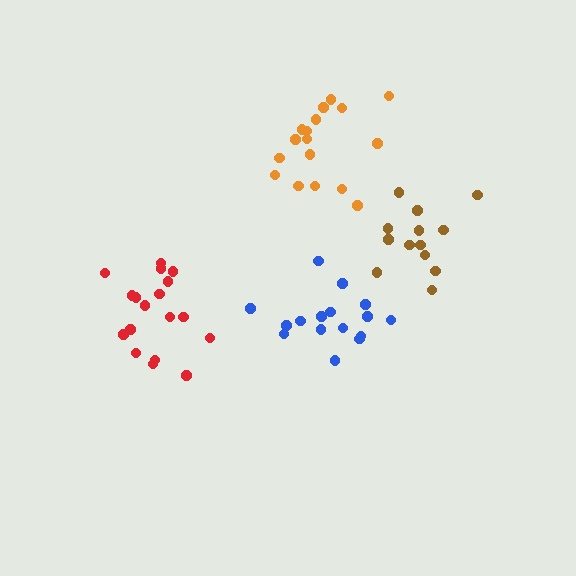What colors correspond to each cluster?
The clusters are colored: orange, blue, brown, red.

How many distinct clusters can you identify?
There are 4 distinct clusters.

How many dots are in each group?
Group 1: 17 dots, Group 2: 16 dots, Group 3: 13 dots, Group 4: 18 dots (64 total).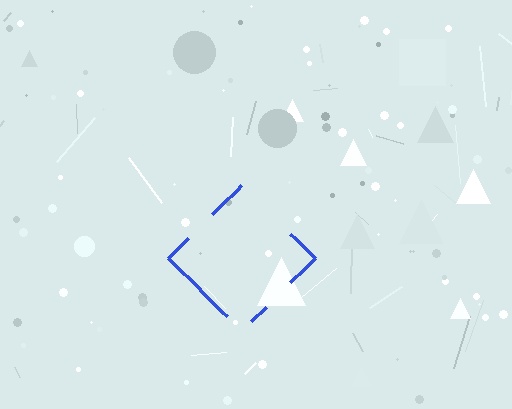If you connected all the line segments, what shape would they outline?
They would outline a diamond.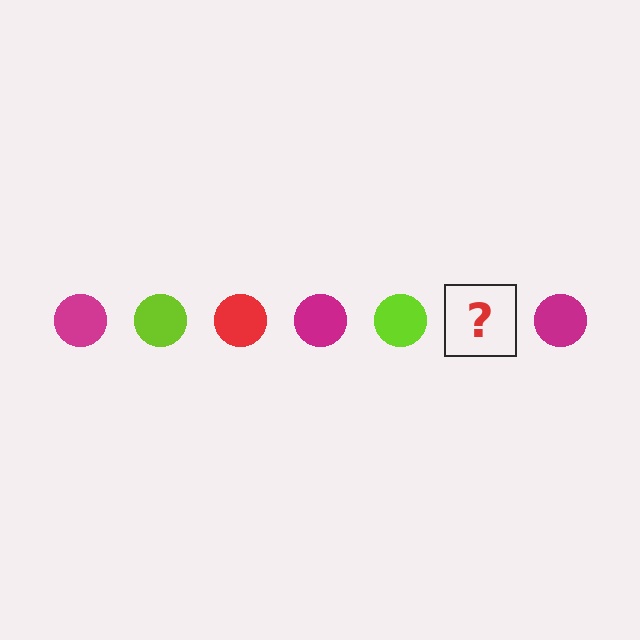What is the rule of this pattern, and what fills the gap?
The rule is that the pattern cycles through magenta, lime, red circles. The gap should be filled with a red circle.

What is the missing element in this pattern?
The missing element is a red circle.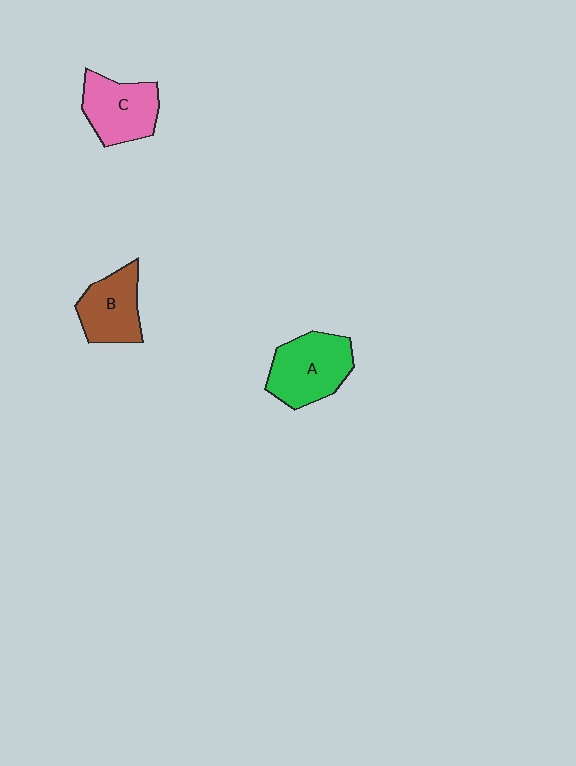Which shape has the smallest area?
Shape B (brown).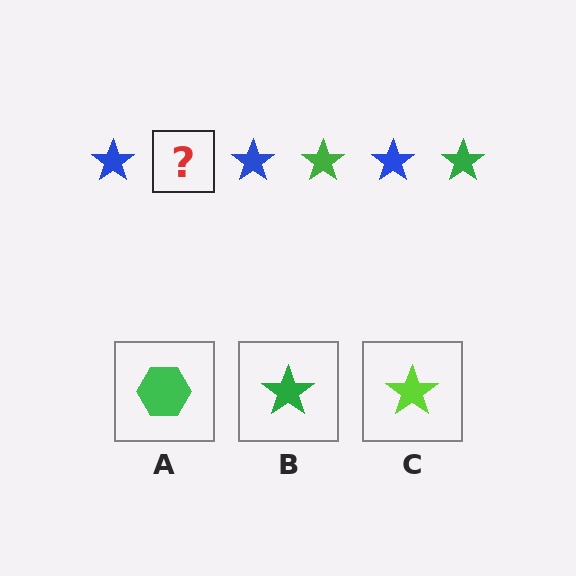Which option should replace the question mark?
Option B.